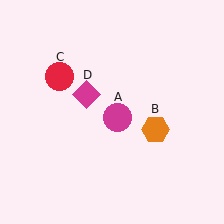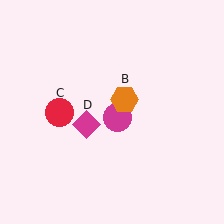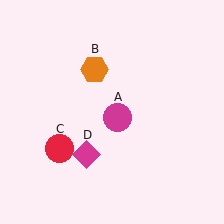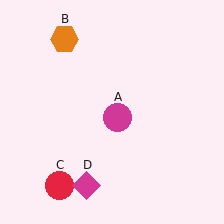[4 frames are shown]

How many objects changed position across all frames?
3 objects changed position: orange hexagon (object B), red circle (object C), magenta diamond (object D).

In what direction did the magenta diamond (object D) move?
The magenta diamond (object D) moved down.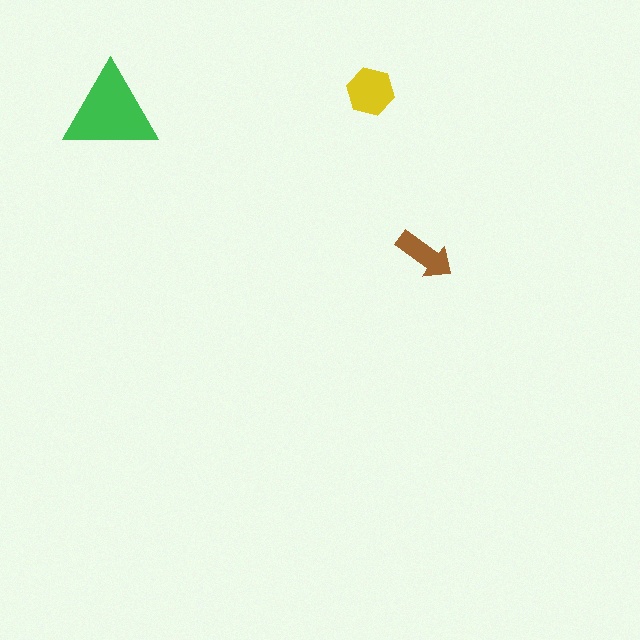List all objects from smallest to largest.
The brown arrow, the yellow hexagon, the green triangle.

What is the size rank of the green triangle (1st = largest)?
1st.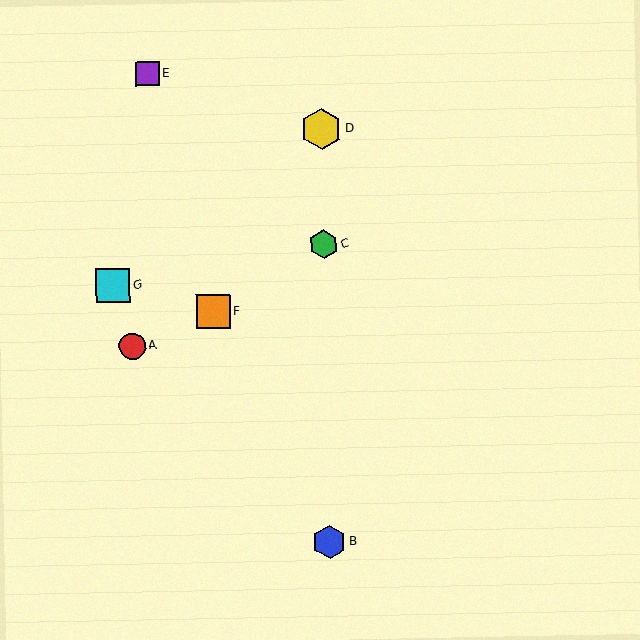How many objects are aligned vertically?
3 objects (B, C, D) are aligned vertically.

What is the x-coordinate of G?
Object G is at x≈113.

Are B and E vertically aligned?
No, B is at x≈329 and E is at x≈147.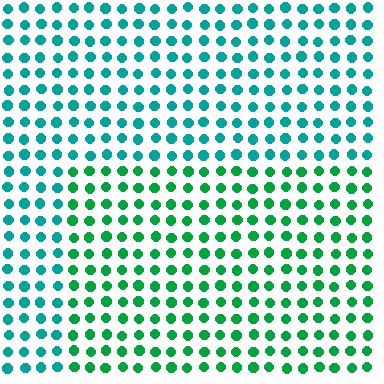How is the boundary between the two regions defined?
The boundary is defined purely by a slight shift in hue (about 34 degrees). Spacing, size, and orientation are identical on both sides.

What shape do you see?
I see a rectangle.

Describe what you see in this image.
The image is filled with small teal elements in a uniform arrangement. A rectangle-shaped region is visible where the elements are tinted to a slightly different hue, forming a subtle color boundary.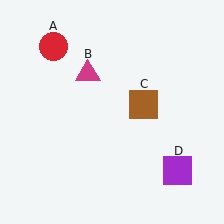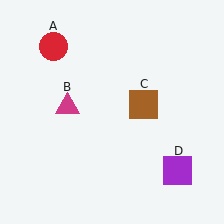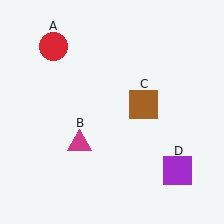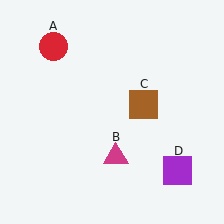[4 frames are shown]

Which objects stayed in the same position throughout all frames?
Red circle (object A) and brown square (object C) and purple square (object D) remained stationary.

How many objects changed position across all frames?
1 object changed position: magenta triangle (object B).